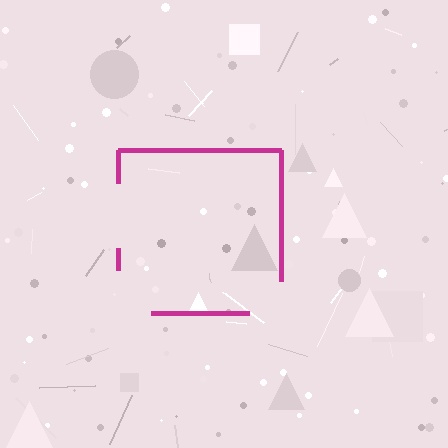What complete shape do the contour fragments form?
The contour fragments form a square.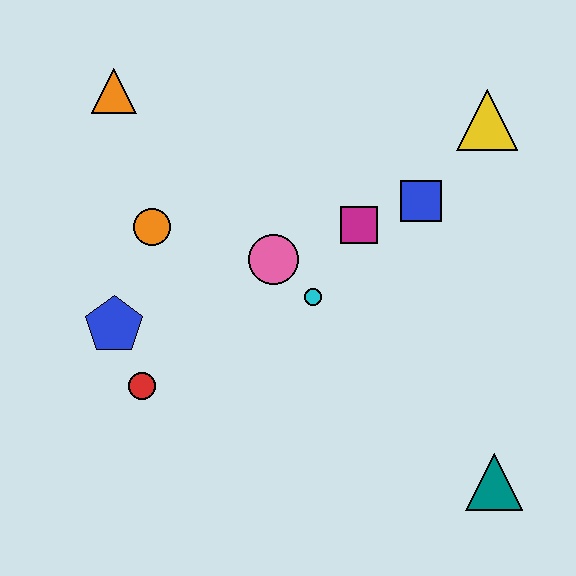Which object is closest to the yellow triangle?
The blue square is closest to the yellow triangle.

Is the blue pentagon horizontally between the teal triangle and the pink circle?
No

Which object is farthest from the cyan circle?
The orange triangle is farthest from the cyan circle.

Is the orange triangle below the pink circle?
No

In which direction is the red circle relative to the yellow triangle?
The red circle is to the left of the yellow triangle.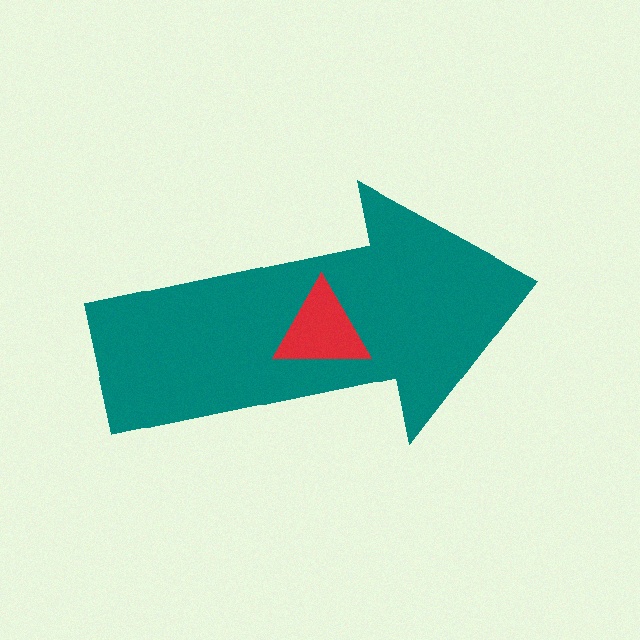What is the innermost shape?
The red triangle.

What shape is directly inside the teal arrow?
The red triangle.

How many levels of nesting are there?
2.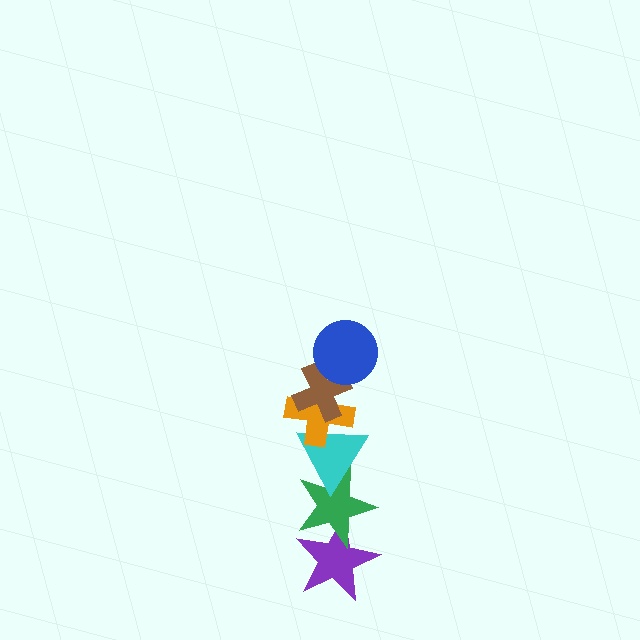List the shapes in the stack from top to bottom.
From top to bottom: the blue circle, the brown cross, the orange cross, the cyan triangle, the green star, the purple star.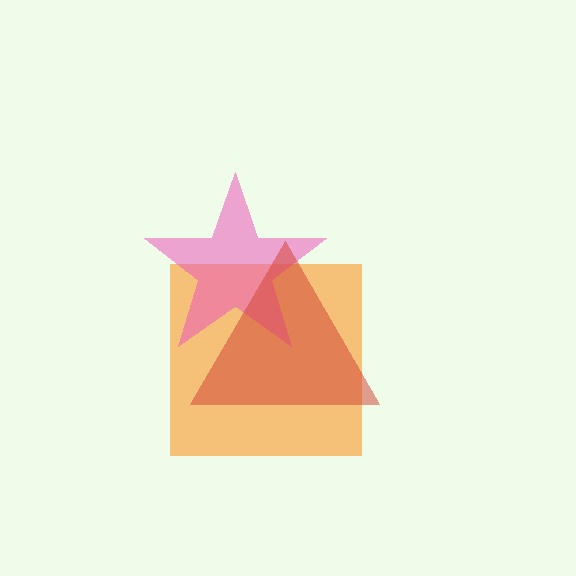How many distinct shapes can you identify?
There are 3 distinct shapes: an orange square, a pink star, a red triangle.